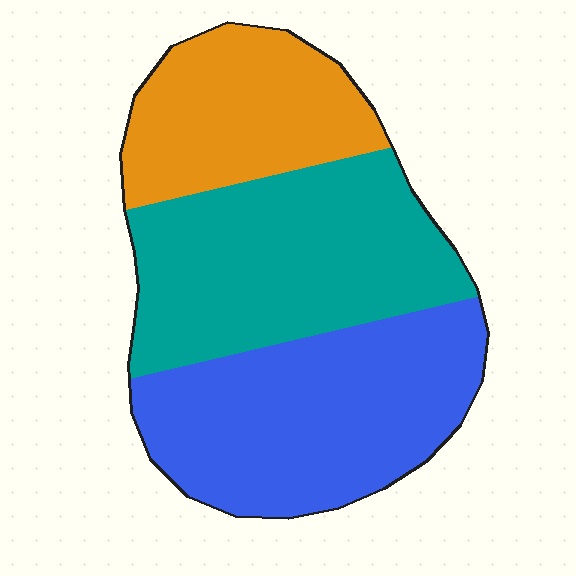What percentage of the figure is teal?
Teal takes up about three eighths (3/8) of the figure.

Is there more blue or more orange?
Blue.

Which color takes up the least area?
Orange, at roughly 25%.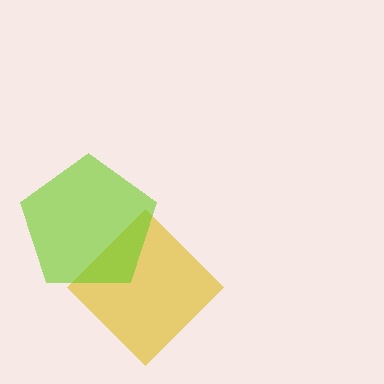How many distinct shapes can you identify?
There are 2 distinct shapes: a yellow diamond, a lime pentagon.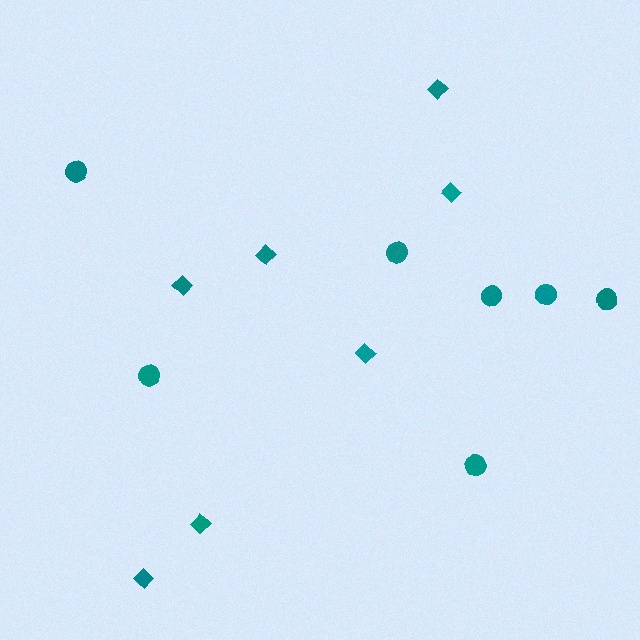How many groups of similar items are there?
There are 2 groups: one group of diamonds (7) and one group of circles (7).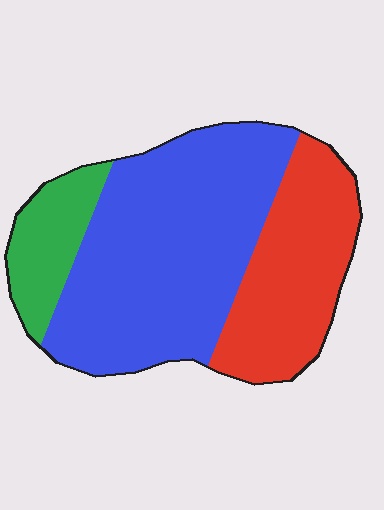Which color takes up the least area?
Green, at roughly 15%.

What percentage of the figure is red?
Red takes up between a sixth and a third of the figure.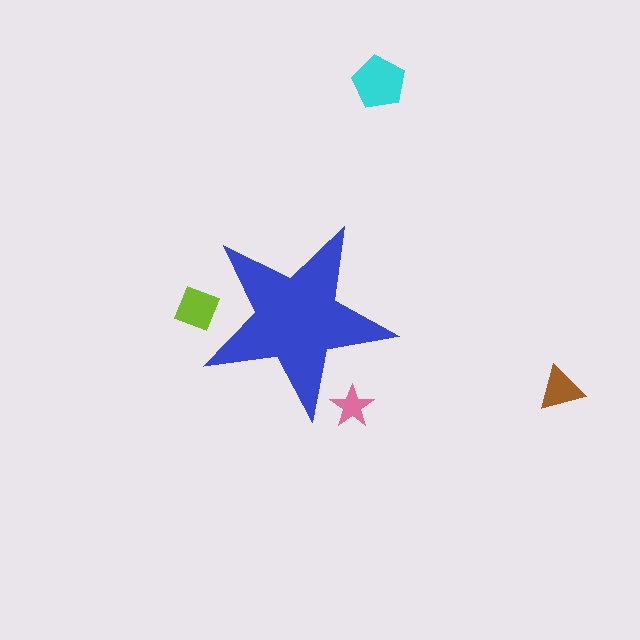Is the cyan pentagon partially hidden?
No, the cyan pentagon is fully visible.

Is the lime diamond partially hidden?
Yes, the lime diamond is partially hidden behind the blue star.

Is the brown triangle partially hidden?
No, the brown triangle is fully visible.